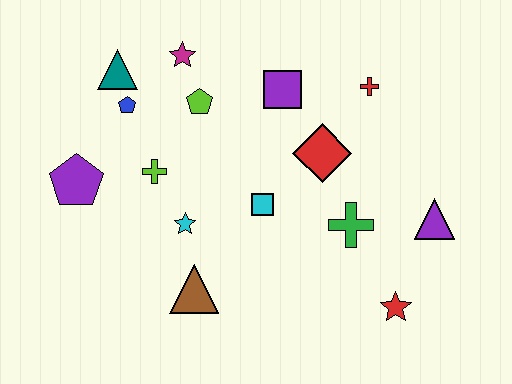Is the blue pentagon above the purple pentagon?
Yes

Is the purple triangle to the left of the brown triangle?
No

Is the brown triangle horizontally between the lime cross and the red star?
Yes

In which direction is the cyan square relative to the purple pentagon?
The cyan square is to the right of the purple pentagon.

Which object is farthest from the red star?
The teal triangle is farthest from the red star.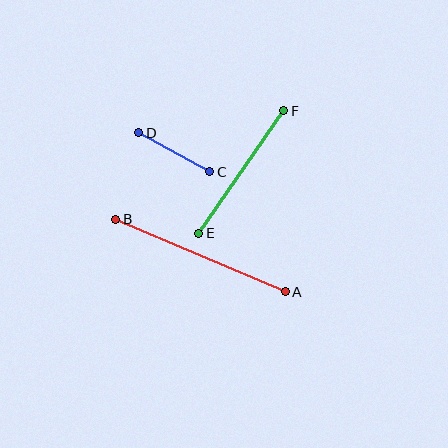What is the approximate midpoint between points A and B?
The midpoint is at approximately (201, 255) pixels.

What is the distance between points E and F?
The distance is approximately 149 pixels.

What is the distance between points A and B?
The distance is approximately 184 pixels.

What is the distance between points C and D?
The distance is approximately 81 pixels.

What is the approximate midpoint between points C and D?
The midpoint is at approximately (174, 152) pixels.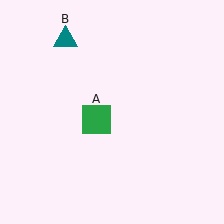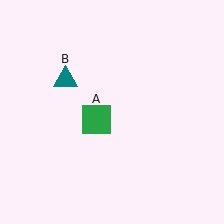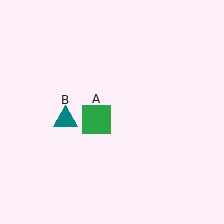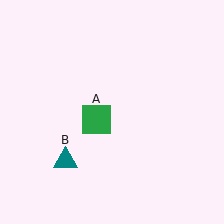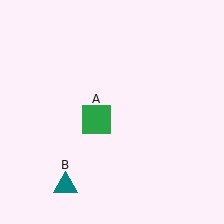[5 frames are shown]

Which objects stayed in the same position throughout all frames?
Green square (object A) remained stationary.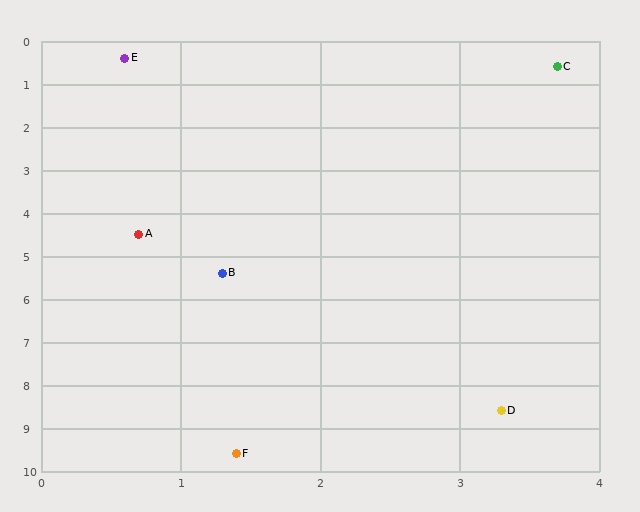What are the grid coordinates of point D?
Point D is at approximately (3.3, 8.6).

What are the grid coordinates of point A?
Point A is at approximately (0.7, 4.5).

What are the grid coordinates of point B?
Point B is at approximately (1.3, 5.4).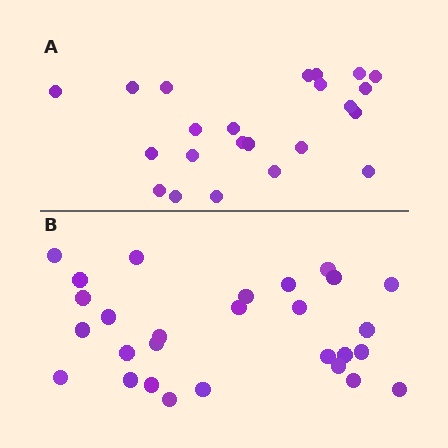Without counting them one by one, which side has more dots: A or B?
Region B (the bottom region) has more dots.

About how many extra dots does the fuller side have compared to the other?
Region B has about 5 more dots than region A.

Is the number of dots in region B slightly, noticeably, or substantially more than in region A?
Region B has only slightly more — the two regions are fairly close. The ratio is roughly 1.2 to 1.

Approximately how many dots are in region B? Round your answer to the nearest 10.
About 30 dots. (The exact count is 28, which rounds to 30.)